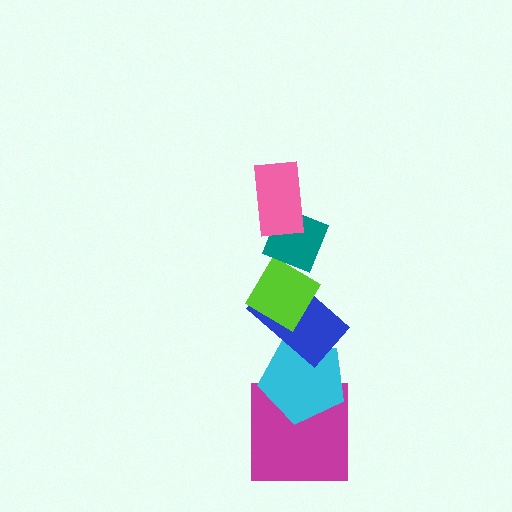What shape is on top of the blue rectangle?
The lime diamond is on top of the blue rectangle.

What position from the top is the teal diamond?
The teal diamond is 2nd from the top.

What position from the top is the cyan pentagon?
The cyan pentagon is 5th from the top.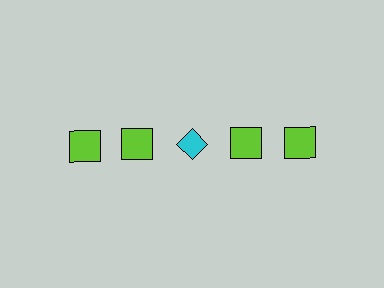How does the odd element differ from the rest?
It differs in both color (cyan instead of lime) and shape (diamond instead of square).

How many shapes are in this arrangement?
There are 5 shapes arranged in a grid pattern.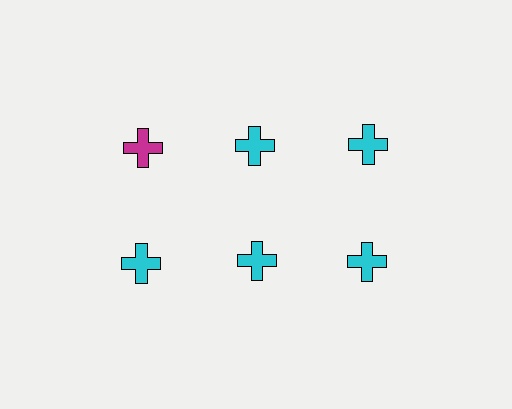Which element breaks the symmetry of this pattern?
The magenta cross in the top row, leftmost column breaks the symmetry. All other shapes are cyan crosses.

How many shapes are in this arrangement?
There are 6 shapes arranged in a grid pattern.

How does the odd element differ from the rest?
It has a different color: magenta instead of cyan.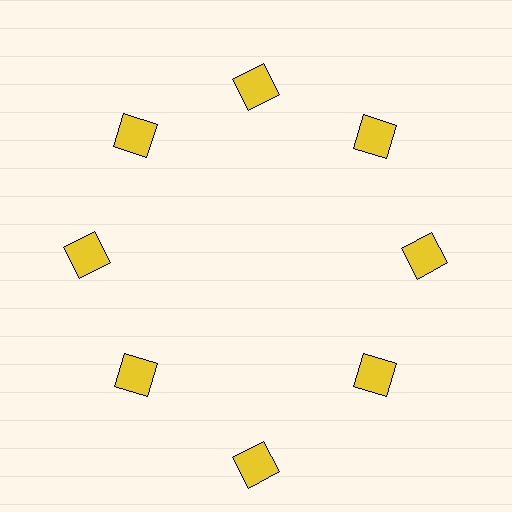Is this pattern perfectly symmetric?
No. The 8 yellow squares are arranged in a ring, but one element near the 6 o'clock position is pushed outward from the center, breaking the 8-fold rotational symmetry.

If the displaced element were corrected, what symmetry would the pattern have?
It would have 8-fold rotational symmetry — the pattern would map onto itself every 45 degrees.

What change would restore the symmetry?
The symmetry would be restored by moving it inward, back onto the ring so that all 8 squares sit at equal angles and equal distance from the center.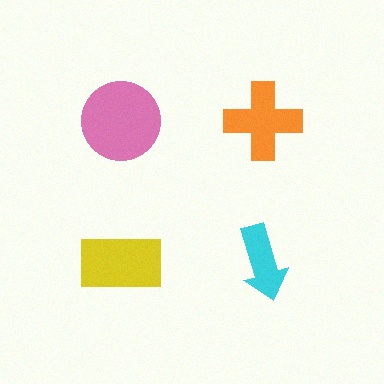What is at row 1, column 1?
A pink circle.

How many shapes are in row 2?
2 shapes.